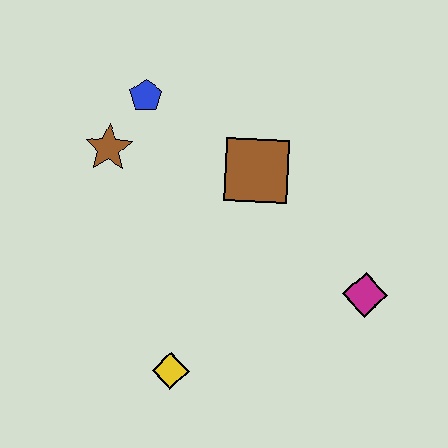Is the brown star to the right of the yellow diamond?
No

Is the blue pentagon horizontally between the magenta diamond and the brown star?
Yes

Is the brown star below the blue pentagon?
Yes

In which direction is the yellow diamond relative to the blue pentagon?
The yellow diamond is below the blue pentagon.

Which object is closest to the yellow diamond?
The magenta diamond is closest to the yellow diamond.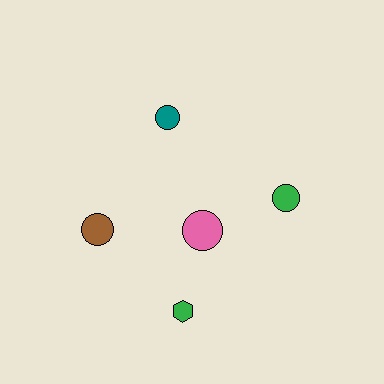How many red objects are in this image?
There are no red objects.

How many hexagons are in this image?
There is 1 hexagon.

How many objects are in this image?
There are 5 objects.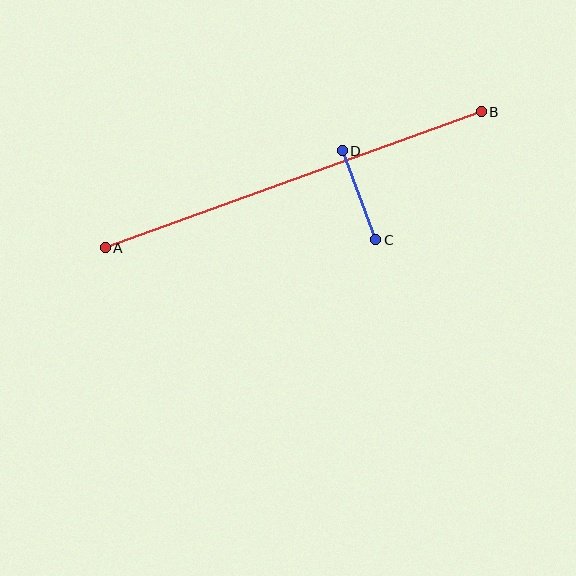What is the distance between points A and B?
The distance is approximately 400 pixels.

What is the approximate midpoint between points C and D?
The midpoint is at approximately (359, 195) pixels.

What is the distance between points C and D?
The distance is approximately 95 pixels.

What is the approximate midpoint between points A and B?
The midpoint is at approximately (293, 180) pixels.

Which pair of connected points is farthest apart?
Points A and B are farthest apart.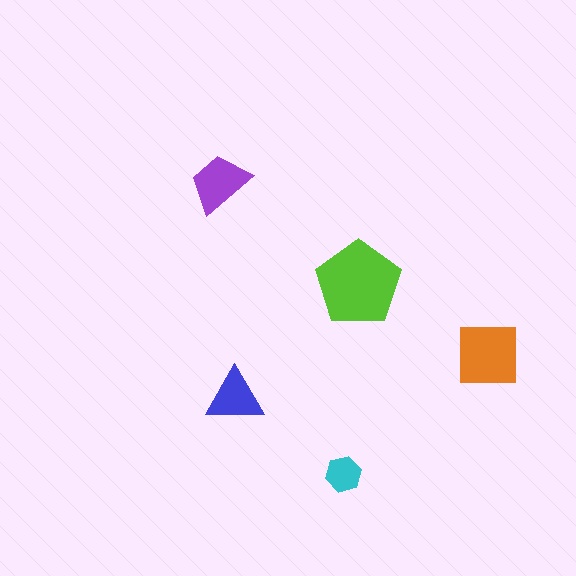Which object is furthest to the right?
The orange square is rightmost.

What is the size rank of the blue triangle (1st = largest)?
4th.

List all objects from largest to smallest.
The lime pentagon, the orange square, the purple trapezoid, the blue triangle, the cyan hexagon.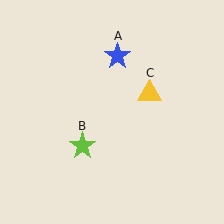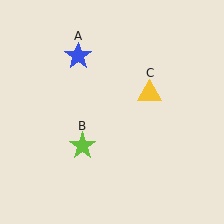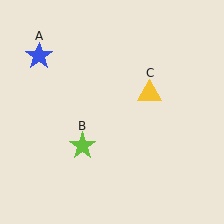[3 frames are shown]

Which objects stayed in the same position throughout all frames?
Lime star (object B) and yellow triangle (object C) remained stationary.